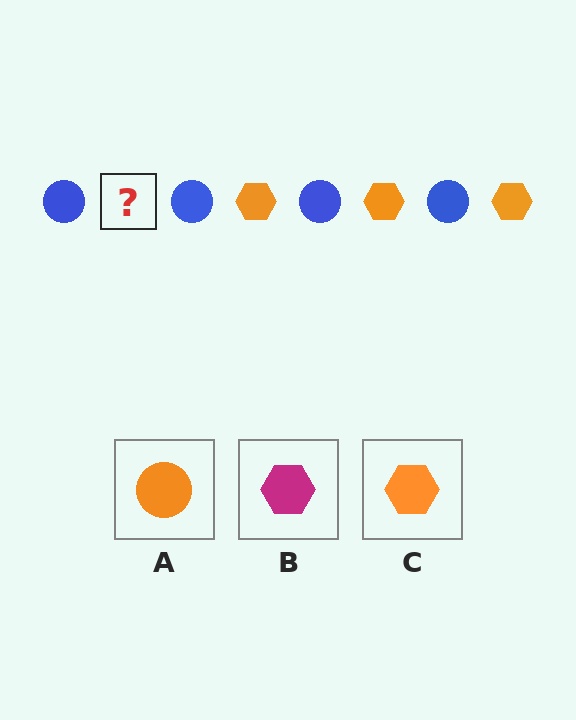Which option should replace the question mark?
Option C.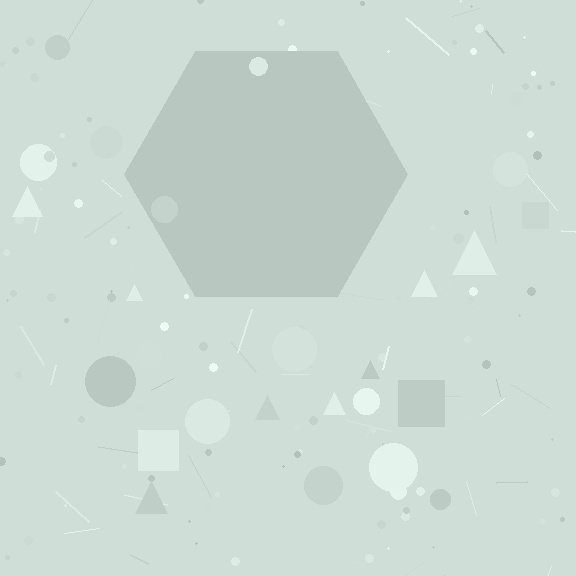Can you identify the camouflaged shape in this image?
The camouflaged shape is a hexagon.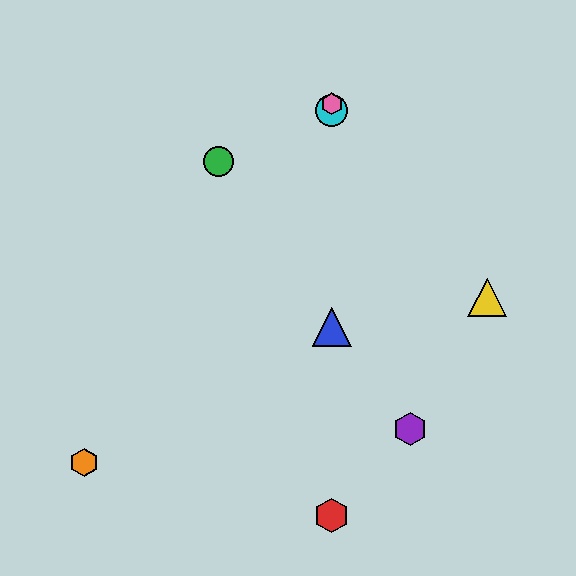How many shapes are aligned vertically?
4 shapes (the red hexagon, the blue triangle, the cyan circle, the pink hexagon) are aligned vertically.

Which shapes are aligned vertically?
The red hexagon, the blue triangle, the cyan circle, the pink hexagon are aligned vertically.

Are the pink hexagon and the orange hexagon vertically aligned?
No, the pink hexagon is at x≈332 and the orange hexagon is at x≈84.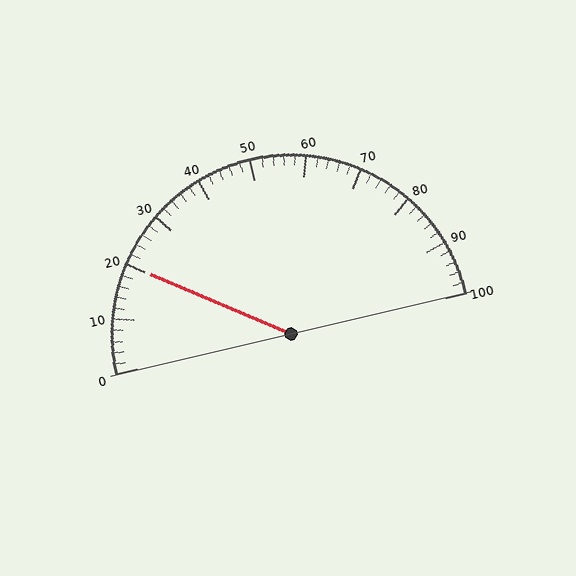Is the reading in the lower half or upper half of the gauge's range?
The reading is in the lower half of the range (0 to 100).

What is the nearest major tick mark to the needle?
The nearest major tick mark is 20.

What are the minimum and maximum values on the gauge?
The gauge ranges from 0 to 100.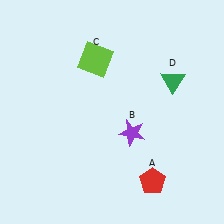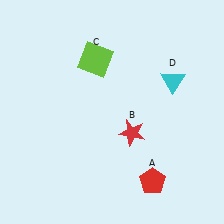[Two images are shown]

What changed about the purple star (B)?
In Image 1, B is purple. In Image 2, it changed to red.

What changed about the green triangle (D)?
In Image 1, D is green. In Image 2, it changed to cyan.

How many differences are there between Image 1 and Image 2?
There are 2 differences between the two images.